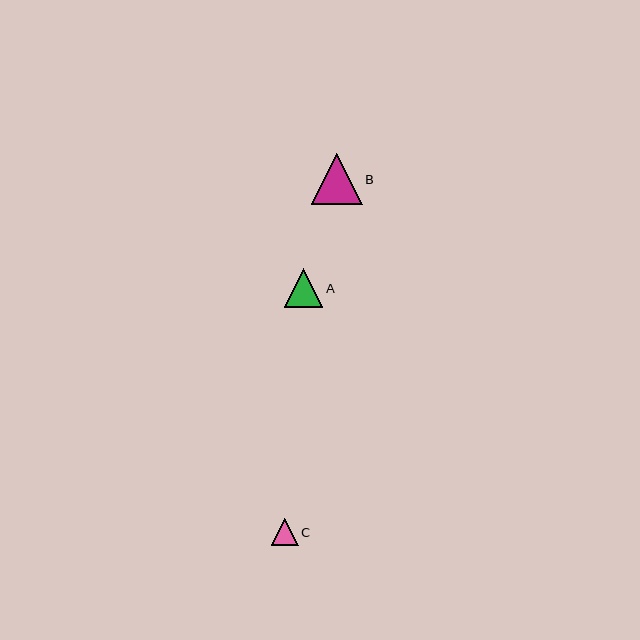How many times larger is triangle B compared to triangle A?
Triangle B is approximately 1.3 times the size of triangle A.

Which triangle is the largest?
Triangle B is the largest with a size of approximately 51 pixels.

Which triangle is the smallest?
Triangle C is the smallest with a size of approximately 27 pixels.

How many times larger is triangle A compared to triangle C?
Triangle A is approximately 1.4 times the size of triangle C.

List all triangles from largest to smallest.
From largest to smallest: B, A, C.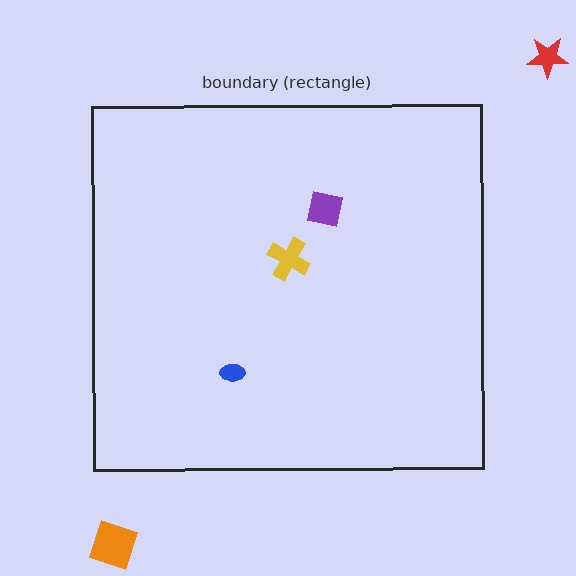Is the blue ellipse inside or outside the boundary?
Inside.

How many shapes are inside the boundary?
3 inside, 2 outside.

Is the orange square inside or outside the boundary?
Outside.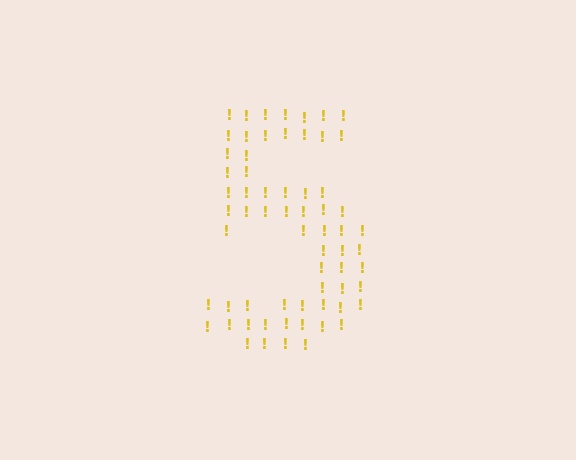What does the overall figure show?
The overall figure shows the digit 5.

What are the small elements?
The small elements are exclamation marks.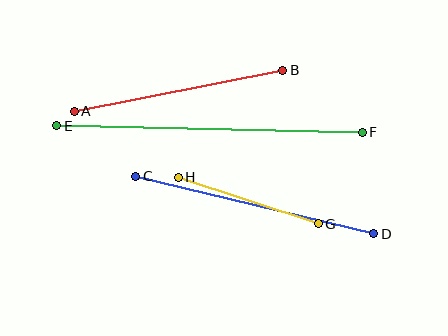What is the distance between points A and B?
The distance is approximately 212 pixels.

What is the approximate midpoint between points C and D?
The midpoint is at approximately (255, 205) pixels.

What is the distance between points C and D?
The distance is approximately 245 pixels.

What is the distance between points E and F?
The distance is approximately 306 pixels.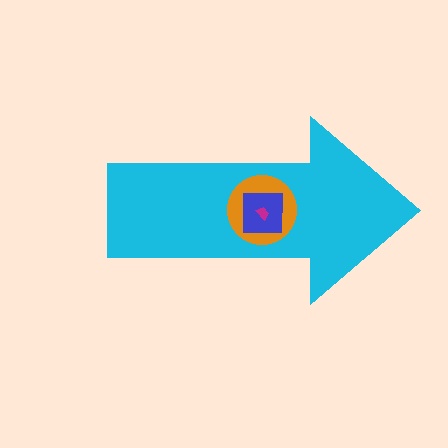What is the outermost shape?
The cyan arrow.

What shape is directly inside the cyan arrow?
The orange circle.